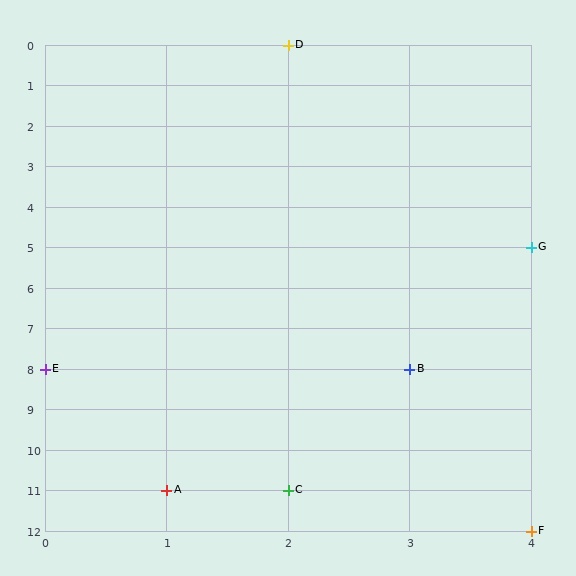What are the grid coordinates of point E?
Point E is at grid coordinates (0, 8).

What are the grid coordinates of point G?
Point G is at grid coordinates (4, 5).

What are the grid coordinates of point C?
Point C is at grid coordinates (2, 11).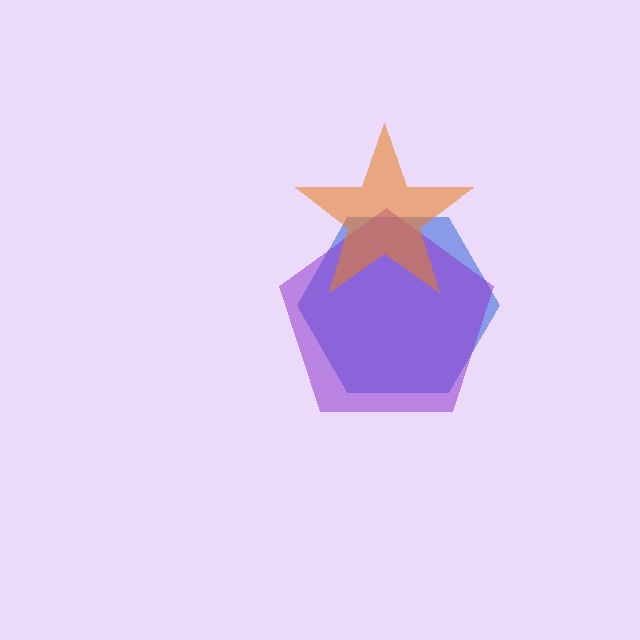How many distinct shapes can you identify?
There are 3 distinct shapes: a blue hexagon, a purple pentagon, an orange star.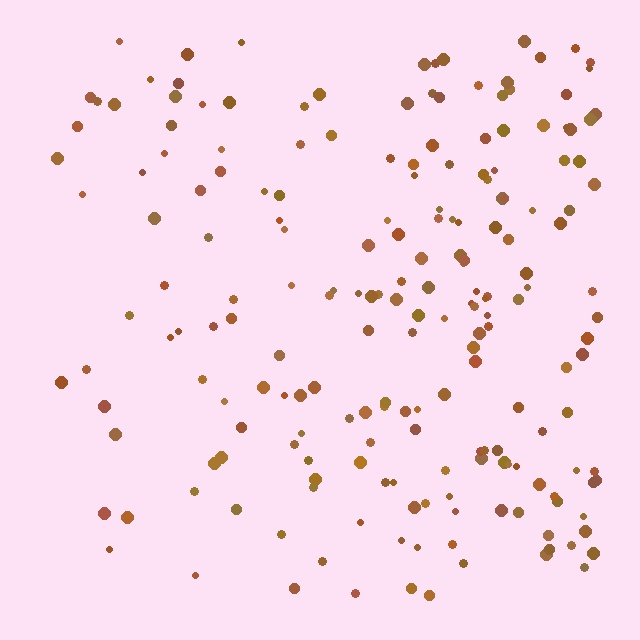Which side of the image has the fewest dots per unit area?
The left.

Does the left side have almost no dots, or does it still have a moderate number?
Still a moderate number, just noticeably fewer than the right.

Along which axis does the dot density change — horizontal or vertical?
Horizontal.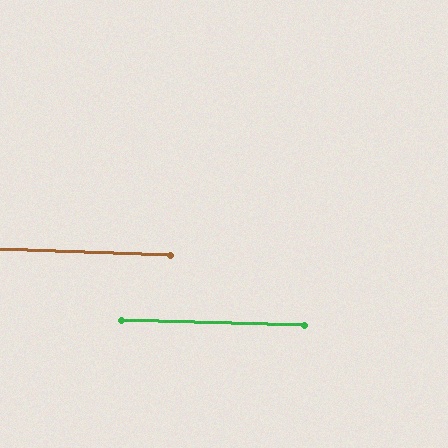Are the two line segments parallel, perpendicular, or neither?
Parallel — their directions differ by only 0.3°.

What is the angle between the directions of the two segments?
Approximately 0 degrees.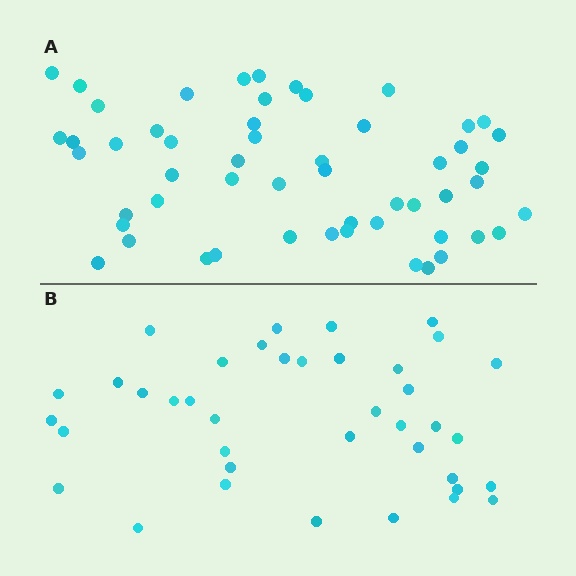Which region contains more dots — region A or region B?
Region A (the top region) has more dots.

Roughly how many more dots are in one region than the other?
Region A has approximately 15 more dots than region B.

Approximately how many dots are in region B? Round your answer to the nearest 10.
About 40 dots. (The exact count is 39, which rounds to 40.)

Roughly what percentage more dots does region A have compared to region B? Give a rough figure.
About 40% more.